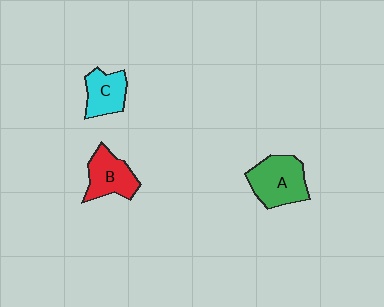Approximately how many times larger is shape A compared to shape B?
Approximately 1.2 times.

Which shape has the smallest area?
Shape C (cyan).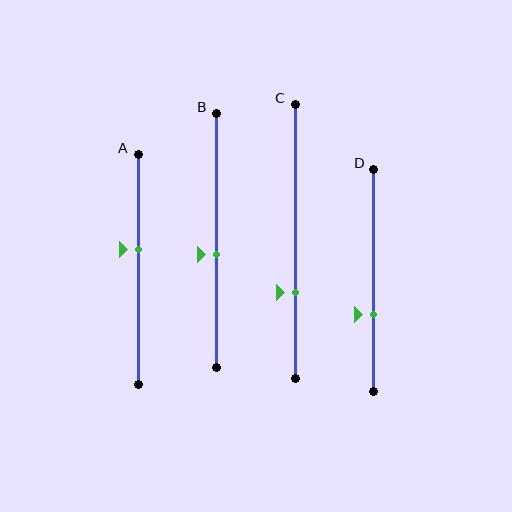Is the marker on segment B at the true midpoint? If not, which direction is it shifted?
No, the marker on segment B is shifted downward by about 5% of the segment length.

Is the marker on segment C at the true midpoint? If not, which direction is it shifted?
No, the marker on segment C is shifted downward by about 19% of the segment length.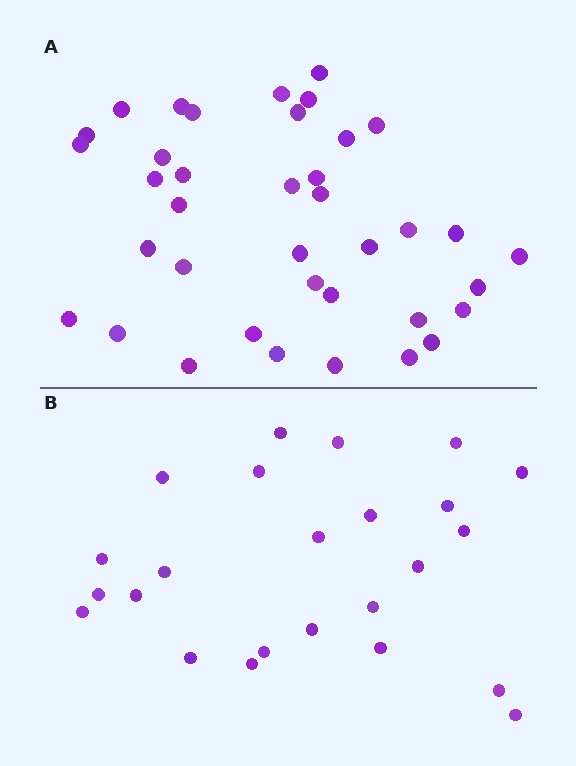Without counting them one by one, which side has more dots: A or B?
Region A (the top region) has more dots.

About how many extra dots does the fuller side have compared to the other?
Region A has approximately 15 more dots than region B.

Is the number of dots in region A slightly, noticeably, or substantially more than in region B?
Region A has substantially more. The ratio is roughly 1.6 to 1.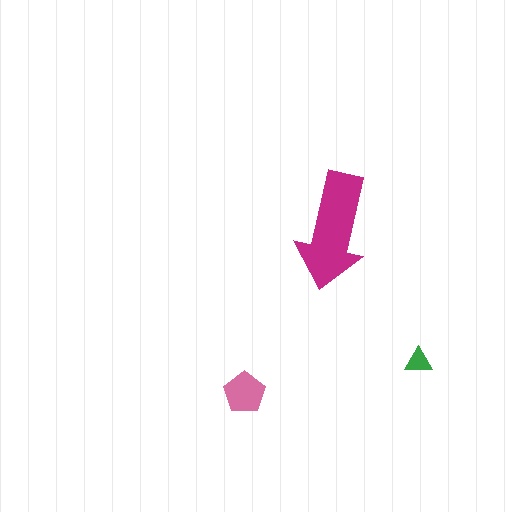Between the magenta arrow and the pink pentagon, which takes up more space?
The magenta arrow.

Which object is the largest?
The magenta arrow.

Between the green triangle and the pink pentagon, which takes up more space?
The pink pentagon.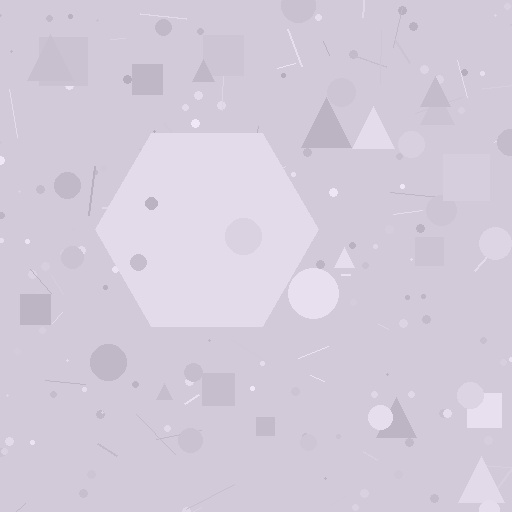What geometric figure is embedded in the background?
A hexagon is embedded in the background.